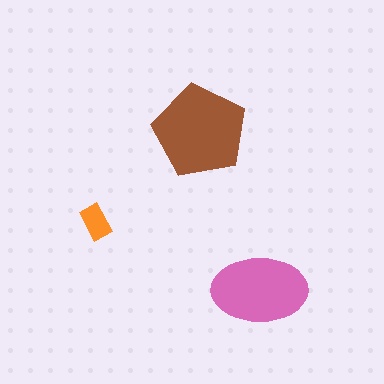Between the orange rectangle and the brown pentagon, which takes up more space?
The brown pentagon.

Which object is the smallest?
The orange rectangle.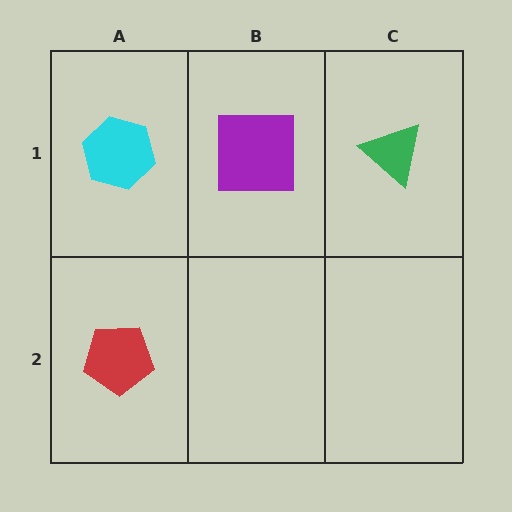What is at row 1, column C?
A green triangle.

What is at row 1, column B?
A purple square.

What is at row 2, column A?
A red pentagon.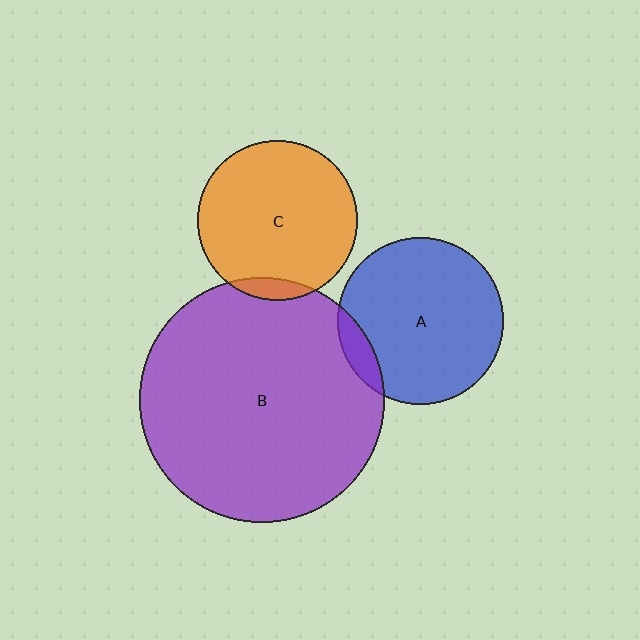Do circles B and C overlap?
Yes.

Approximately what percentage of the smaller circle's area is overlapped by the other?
Approximately 5%.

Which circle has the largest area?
Circle B (purple).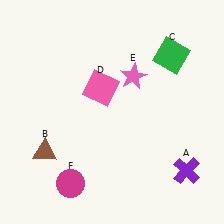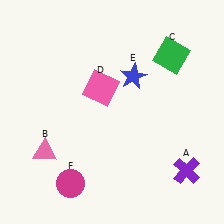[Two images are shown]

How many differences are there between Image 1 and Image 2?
There are 2 differences between the two images.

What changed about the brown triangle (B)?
In Image 1, B is brown. In Image 2, it changed to pink.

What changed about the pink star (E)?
In Image 1, E is pink. In Image 2, it changed to blue.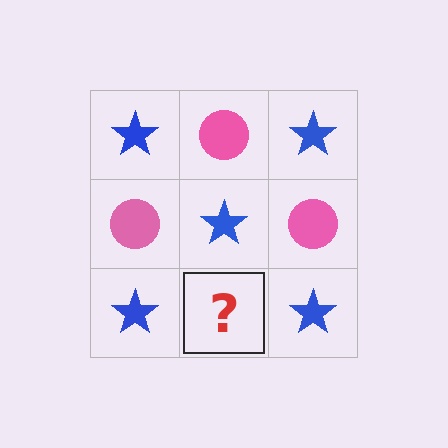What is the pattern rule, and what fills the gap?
The rule is that it alternates blue star and pink circle in a checkerboard pattern. The gap should be filled with a pink circle.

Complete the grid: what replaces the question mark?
The question mark should be replaced with a pink circle.